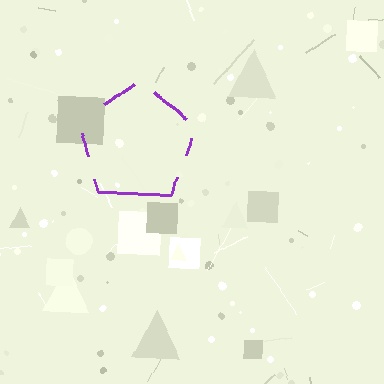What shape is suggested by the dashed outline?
The dashed outline suggests a pentagon.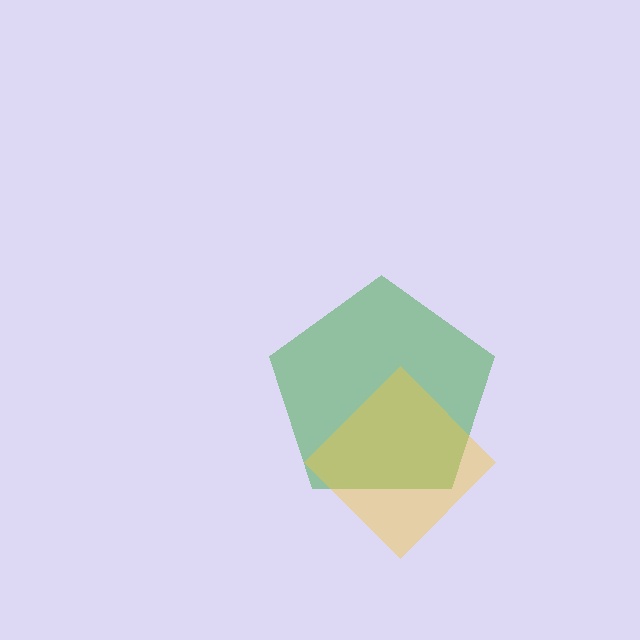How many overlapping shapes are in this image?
There are 2 overlapping shapes in the image.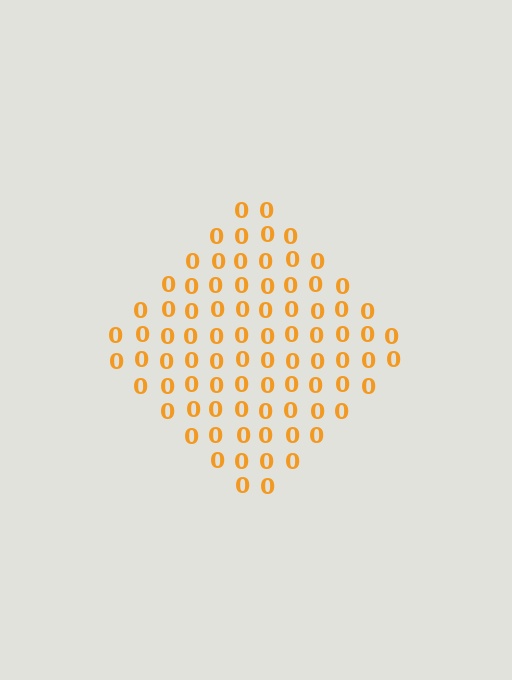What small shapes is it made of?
It is made of small digit 0's.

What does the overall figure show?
The overall figure shows a diamond.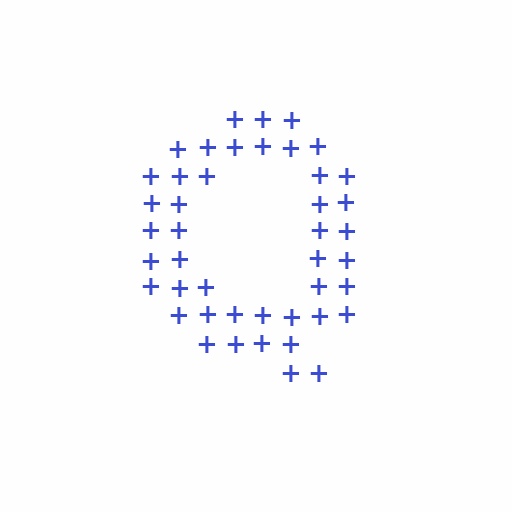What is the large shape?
The large shape is the letter Q.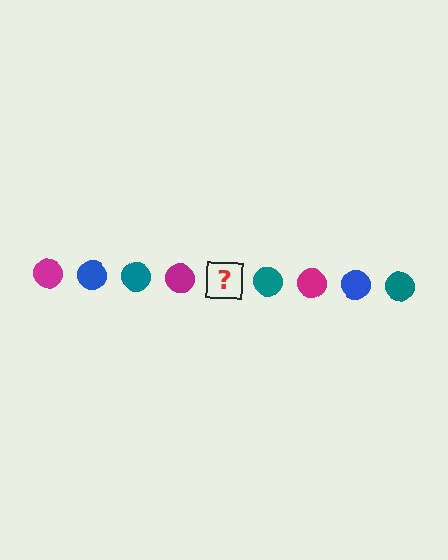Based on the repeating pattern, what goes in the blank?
The blank should be a blue circle.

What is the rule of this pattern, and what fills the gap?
The rule is that the pattern cycles through magenta, blue, teal circles. The gap should be filled with a blue circle.